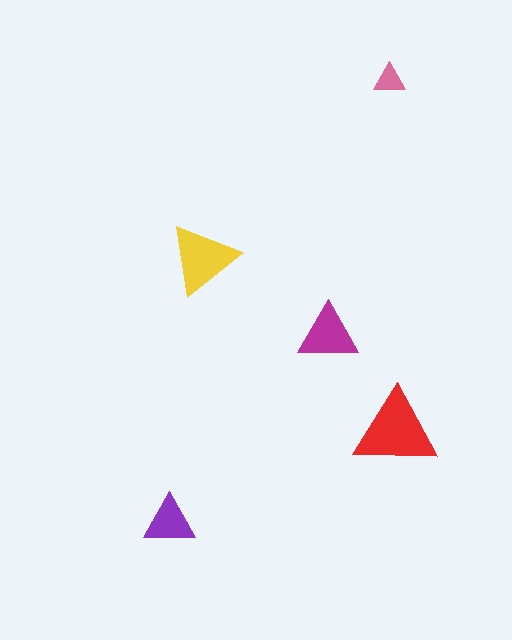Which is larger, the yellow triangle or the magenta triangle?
The yellow one.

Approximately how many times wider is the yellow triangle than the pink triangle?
About 2 times wider.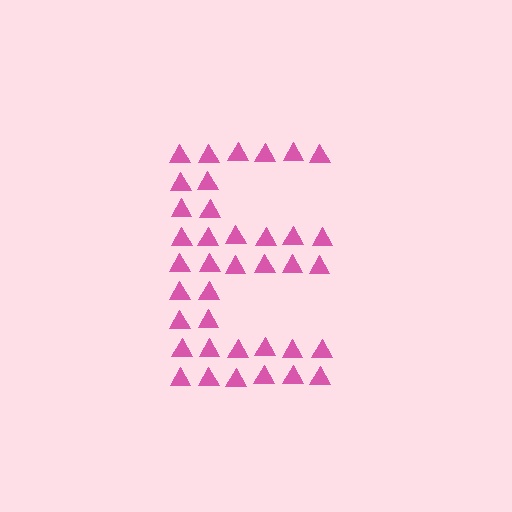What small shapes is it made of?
It is made of small triangles.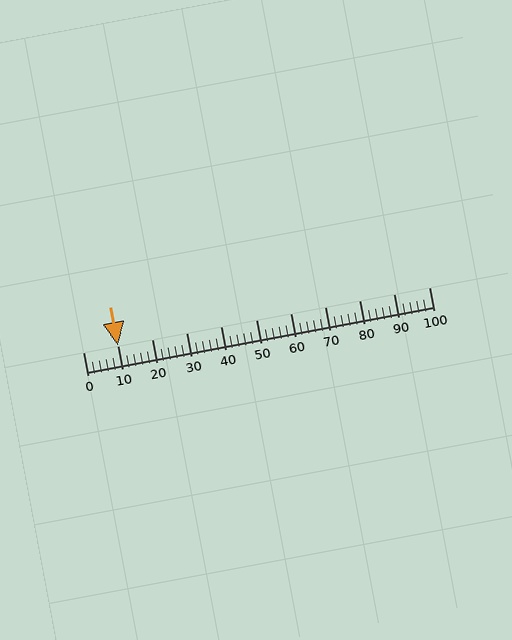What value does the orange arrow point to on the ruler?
The orange arrow points to approximately 10.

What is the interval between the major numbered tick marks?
The major tick marks are spaced 10 units apart.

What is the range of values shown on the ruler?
The ruler shows values from 0 to 100.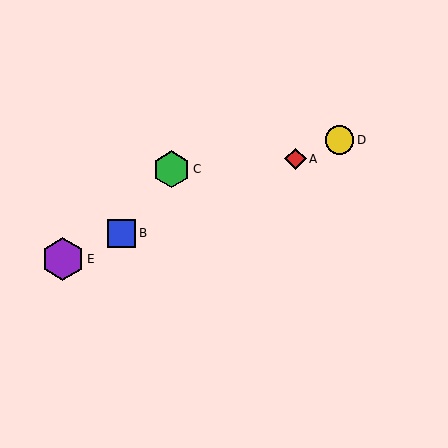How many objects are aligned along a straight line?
4 objects (A, B, D, E) are aligned along a straight line.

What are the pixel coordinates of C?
Object C is at (172, 169).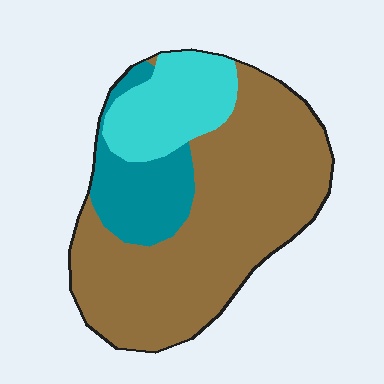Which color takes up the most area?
Brown, at roughly 65%.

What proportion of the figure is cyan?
Cyan takes up about one fifth (1/5) of the figure.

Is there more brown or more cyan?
Brown.